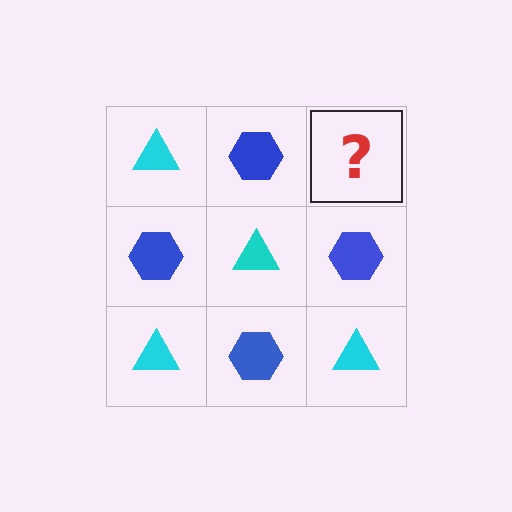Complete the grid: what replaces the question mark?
The question mark should be replaced with a cyan triangle.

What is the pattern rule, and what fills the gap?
The rule is that it alternates cyan triangle and blue hexagon in a checkerboard pattern. The gap should be filled with a cyan triangle.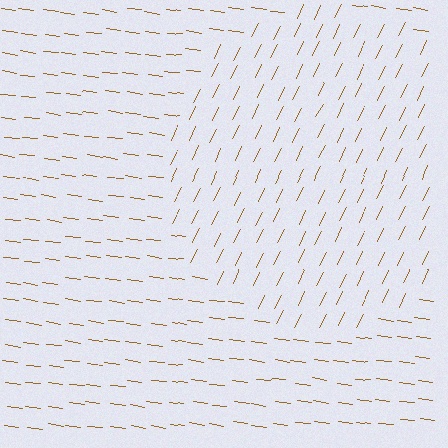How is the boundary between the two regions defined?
The boundary is defined purely by a change in line orientation (approximately 72 degrees difference). All lines are the same color and thickness.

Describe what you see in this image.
The image is filled with small brown line segments. A circle region in the image has lines oriented differently from the surrounding lines, creating a visible texture boundary.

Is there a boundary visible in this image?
Yes, there is a texture boundary formed by a change in line orientation.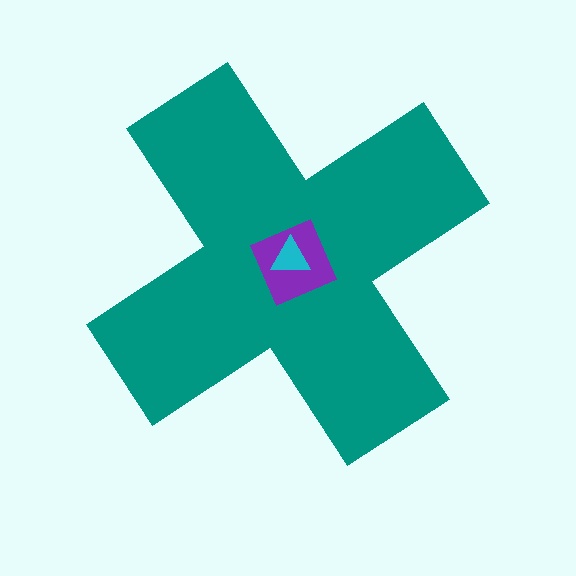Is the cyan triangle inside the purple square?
Yes.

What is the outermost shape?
The teal cross.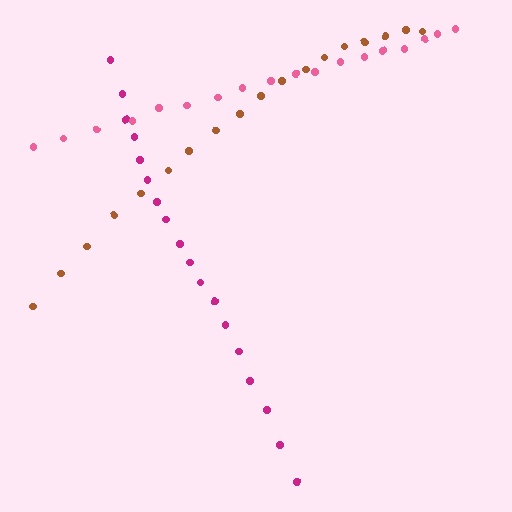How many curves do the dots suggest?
There are 3 distinct paths.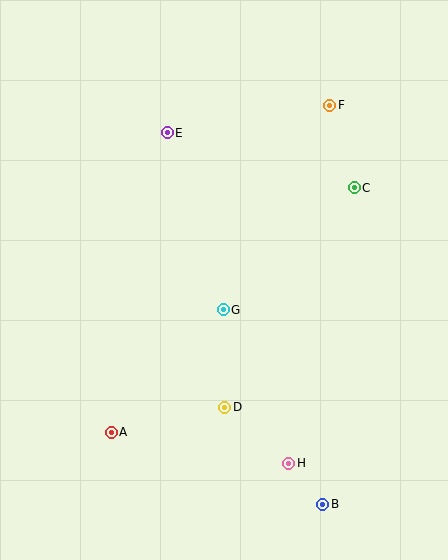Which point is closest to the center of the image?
Point G at (223, 310) is closest to the center.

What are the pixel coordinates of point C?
Point C is at (354, 188).